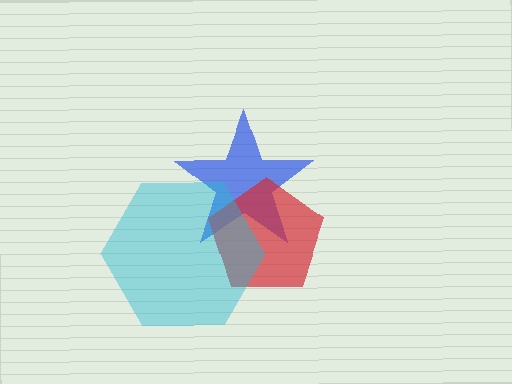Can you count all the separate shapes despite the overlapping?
Yes, there are 3 separate shapes.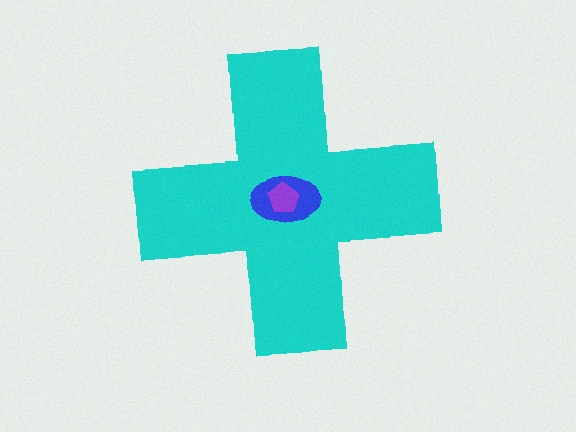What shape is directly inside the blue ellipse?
The purple pentagon.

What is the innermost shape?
The purple pentagon.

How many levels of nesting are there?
3.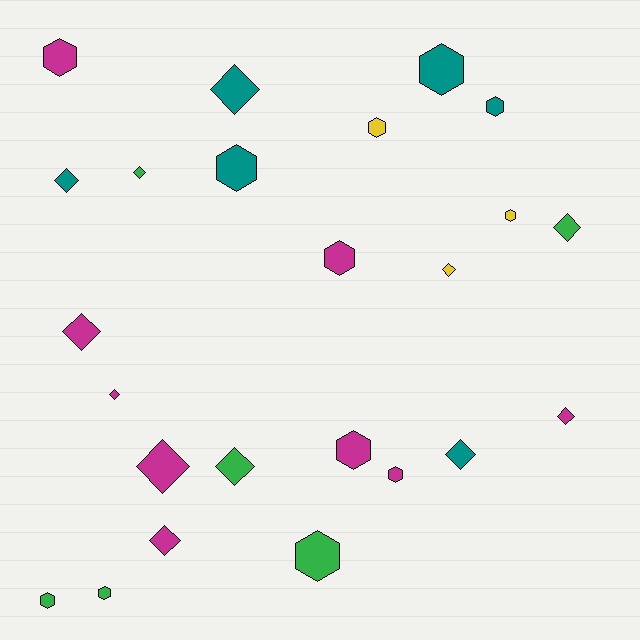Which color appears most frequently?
Magenta, with 9 objects.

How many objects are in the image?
There are 24 objects.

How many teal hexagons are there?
There are 3 teal hexagons.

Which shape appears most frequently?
Diamond, with 12 objects.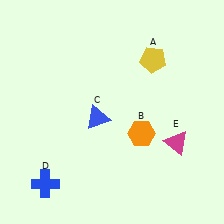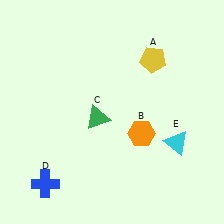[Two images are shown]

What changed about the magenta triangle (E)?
In Image 1, E is magenta. In Image 2, it changed to cyan.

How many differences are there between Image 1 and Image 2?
There are 2 differences between the two images.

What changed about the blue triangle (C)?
In Image 1, C is blue. In Image 2, it changed to green.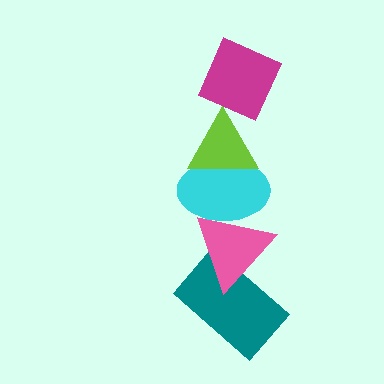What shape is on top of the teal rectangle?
The pink triangle is on top of the teal rectangle.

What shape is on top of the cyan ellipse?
The lime triangle is on top of the cyan ellipse.